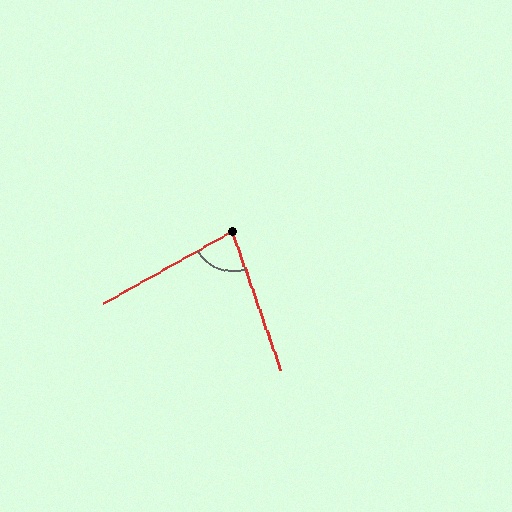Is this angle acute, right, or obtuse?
It is acute.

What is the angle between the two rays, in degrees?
Approximately 80 degrees.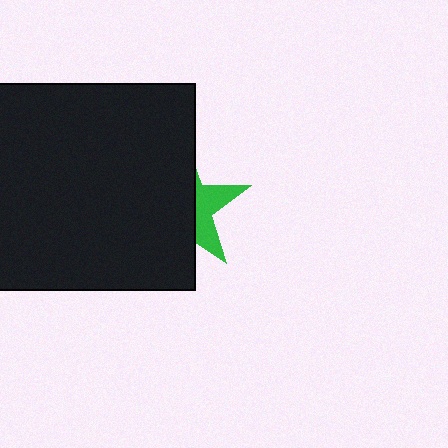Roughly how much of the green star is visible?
A small part of it is visible (roughly 34%).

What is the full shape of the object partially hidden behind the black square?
The partially hidden object is a green star.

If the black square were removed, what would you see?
You would see the complete green star.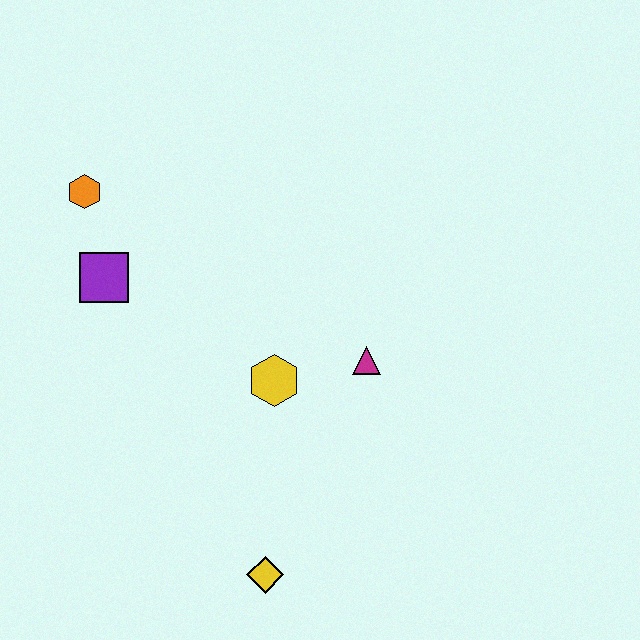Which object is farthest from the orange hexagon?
The yellow diamond is farthest from the orange hexagon.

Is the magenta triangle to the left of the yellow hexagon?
No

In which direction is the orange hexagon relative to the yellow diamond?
The orange hexagon is above the yellow diamond.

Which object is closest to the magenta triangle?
The yellow hexagon is closest to the magenta triangle.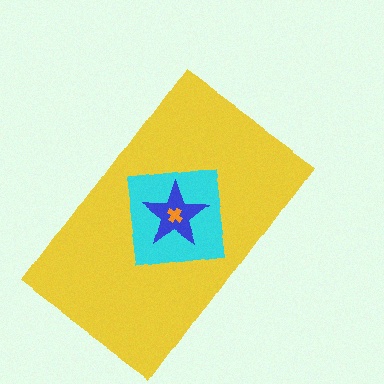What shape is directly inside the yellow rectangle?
The cyan square.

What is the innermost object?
The orange cross.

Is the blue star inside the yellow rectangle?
Yes.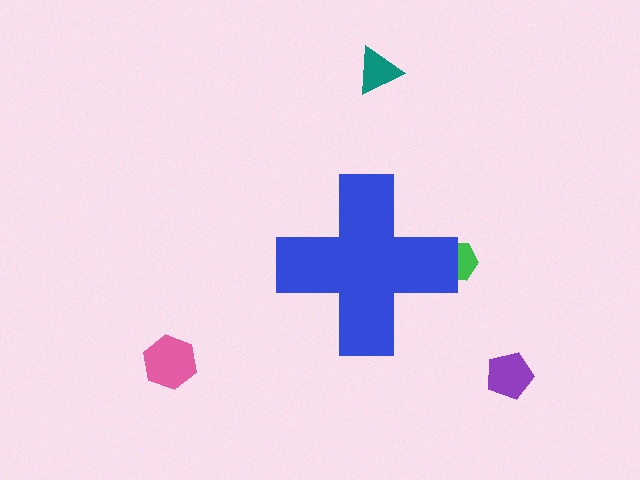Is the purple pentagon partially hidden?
No, the purple pentagon is fully visible.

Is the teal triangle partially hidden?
No, the teal triangle is fully visible.